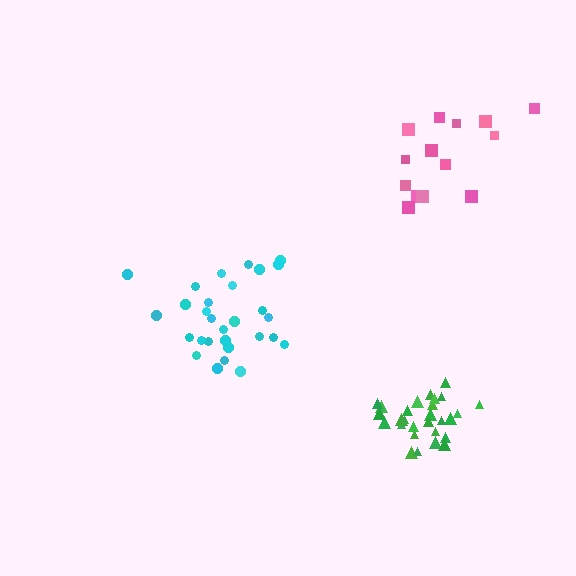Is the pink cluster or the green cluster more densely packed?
Green.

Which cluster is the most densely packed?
Green.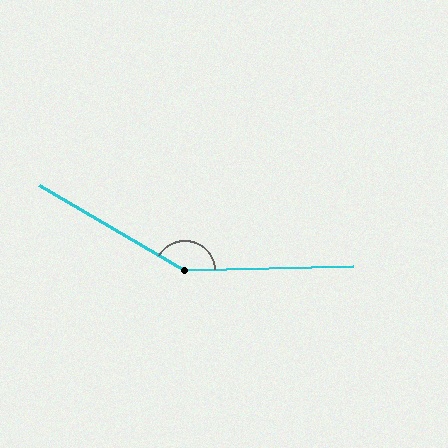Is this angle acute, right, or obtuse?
It is obtuse.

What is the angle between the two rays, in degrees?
Approximately 148 degrees.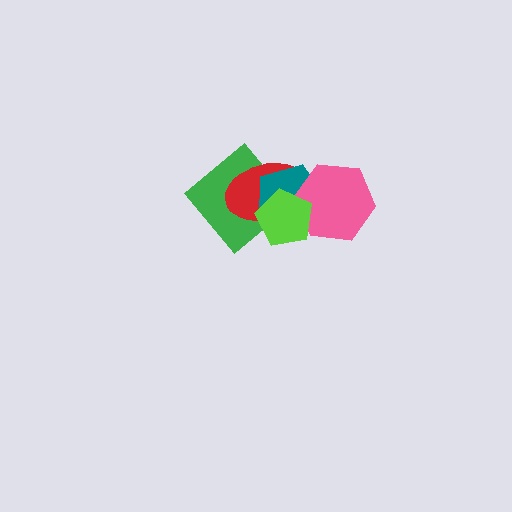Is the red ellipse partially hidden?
Yes, it is partially covered by another shape.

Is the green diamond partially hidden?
Yes, it is partially covered by another shape.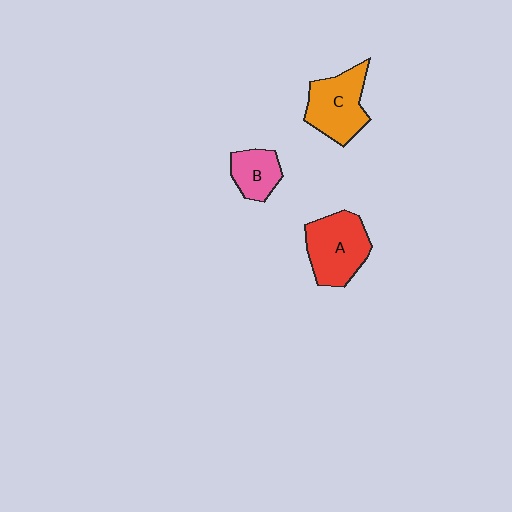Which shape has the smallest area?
Shape B (pink).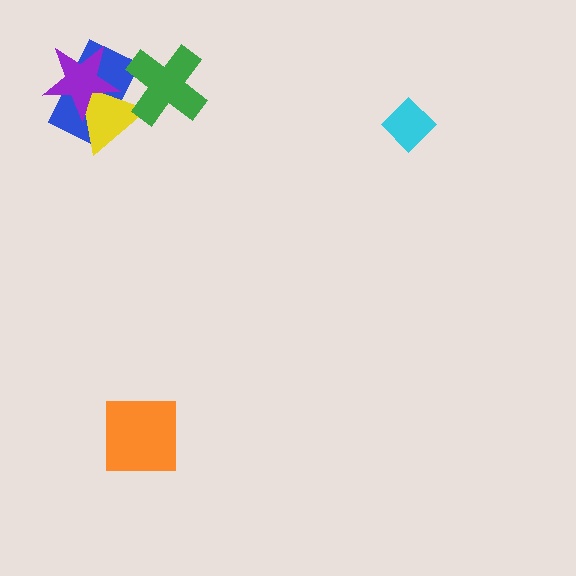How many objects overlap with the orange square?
0 objects overlap with the orange square.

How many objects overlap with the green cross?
2 objects overlap with the green cross.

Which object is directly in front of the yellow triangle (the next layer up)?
The purple star is directly in front of the yellow triangle.